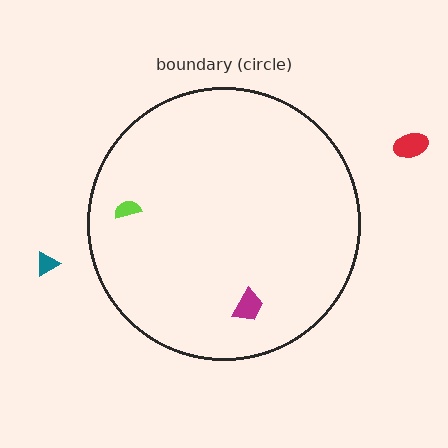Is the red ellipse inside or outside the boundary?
Outside.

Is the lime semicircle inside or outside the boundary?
Inside.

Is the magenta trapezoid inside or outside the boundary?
Inside.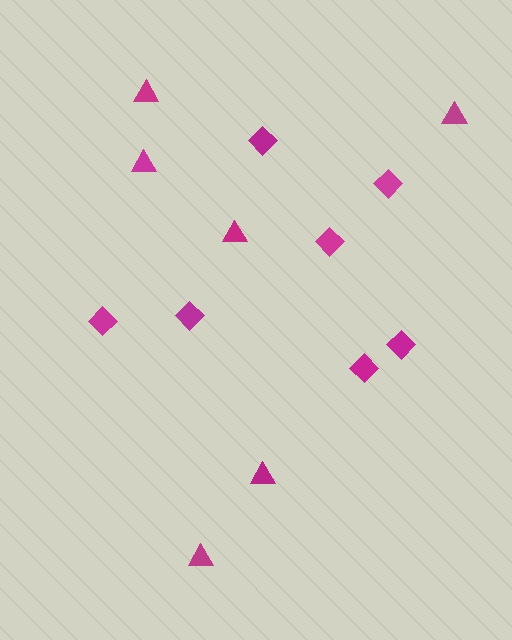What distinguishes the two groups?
There are 2 groups: one group of triangles (6) and one group of diamonds (7).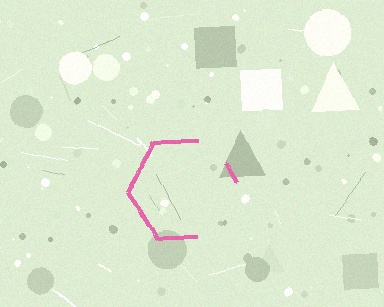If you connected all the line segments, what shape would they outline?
They would outline a hexagon.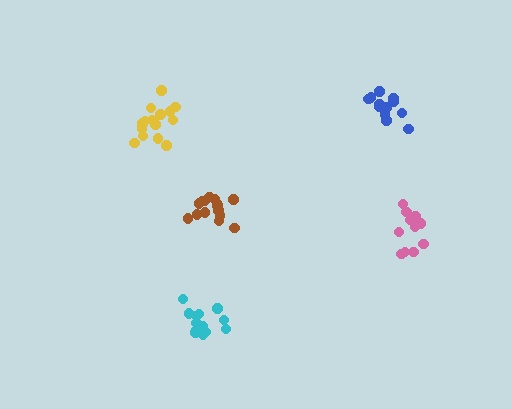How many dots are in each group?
Group 1: 13 dots, Group 2: 15 dots, Group 3: 15 dots, Group 4: 11 dots, Group 5: 15 dots (69 total).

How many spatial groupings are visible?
There are 5 spatial groupings.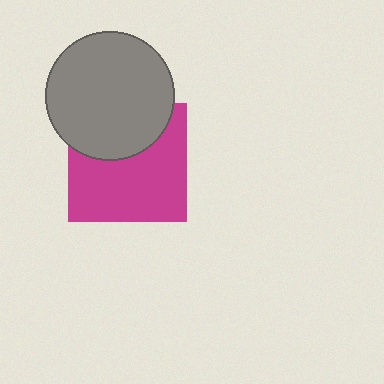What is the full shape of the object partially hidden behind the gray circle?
The partially hidden object is a magenta square.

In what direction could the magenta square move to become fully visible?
The magenta square could move down. That would shift it out from behind the gray circle entirely.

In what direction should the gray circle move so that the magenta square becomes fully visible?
The gray circle should move up. That is the shortest direction to clear the overlap and leave the magenta square fully visible.